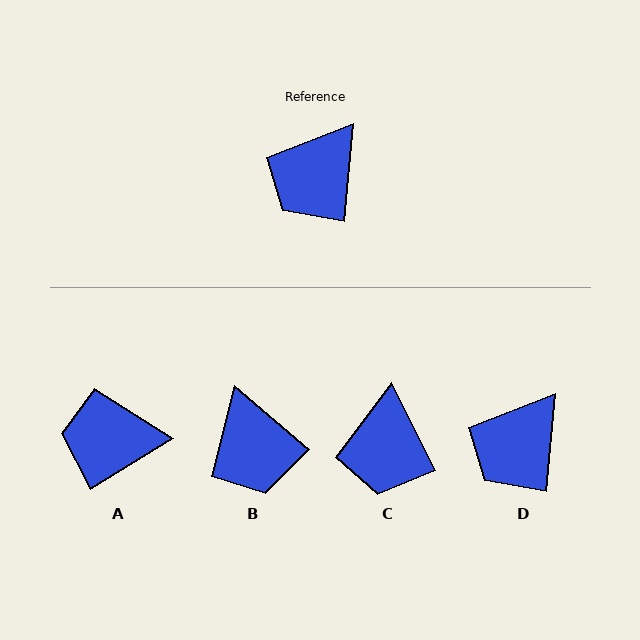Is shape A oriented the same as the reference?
No, it is off by about 53 degrees.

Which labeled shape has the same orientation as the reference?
D.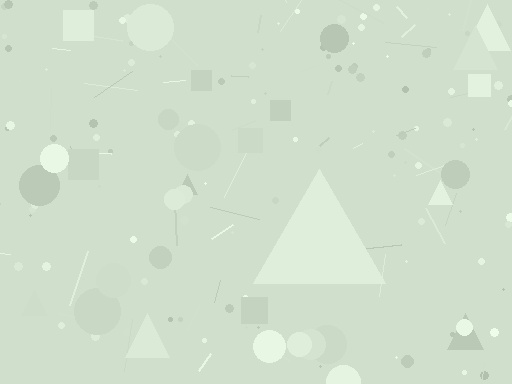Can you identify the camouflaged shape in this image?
The camouflaged shape is a triangle.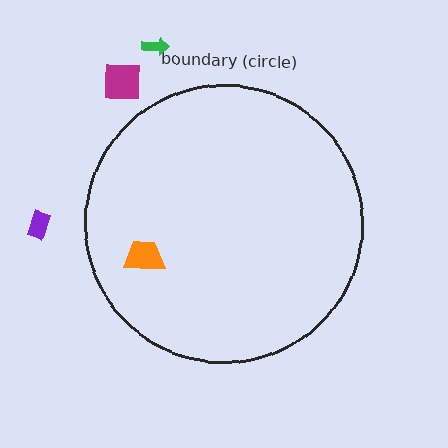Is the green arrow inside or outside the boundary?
Outside.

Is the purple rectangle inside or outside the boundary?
Outside.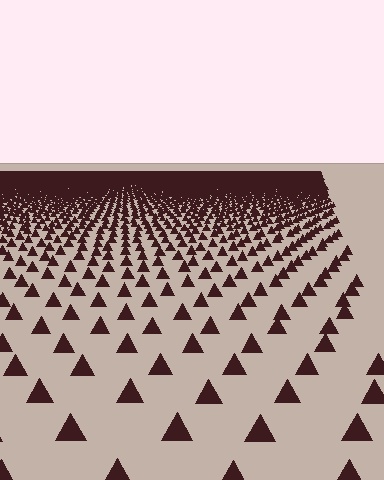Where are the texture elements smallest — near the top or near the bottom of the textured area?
Near the top.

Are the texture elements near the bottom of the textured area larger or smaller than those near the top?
Larger. Near the bottom, elements are closer to the viewer and appear at a bigger on-screen size.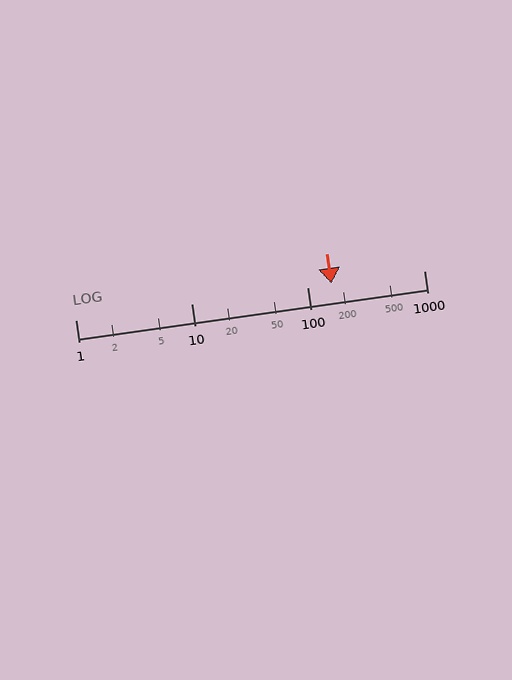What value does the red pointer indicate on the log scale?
The pointer indicates approximately 160.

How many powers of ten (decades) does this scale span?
The scale spans 3 decades, from 1 to 1000.